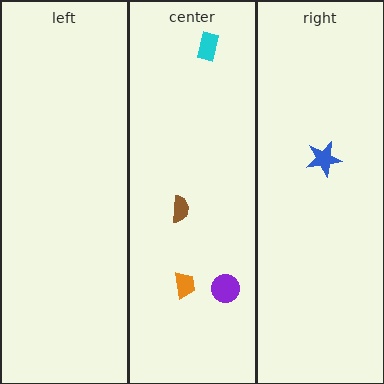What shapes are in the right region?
The blue star.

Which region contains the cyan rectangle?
The center region.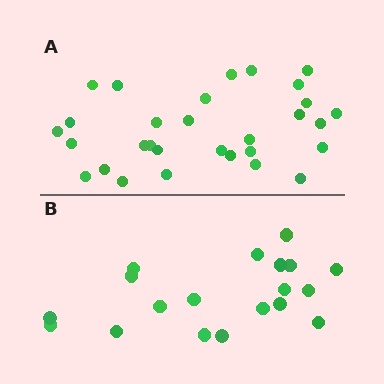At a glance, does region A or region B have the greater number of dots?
Region A (the top region) has more dots.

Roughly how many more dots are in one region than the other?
Region A has roughly 12 or so more dots than region B.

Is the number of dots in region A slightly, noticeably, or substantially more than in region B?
Region A has substantially more. The ratio is roughly 1.6 to 1.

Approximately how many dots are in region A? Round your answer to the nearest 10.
About 30 dots.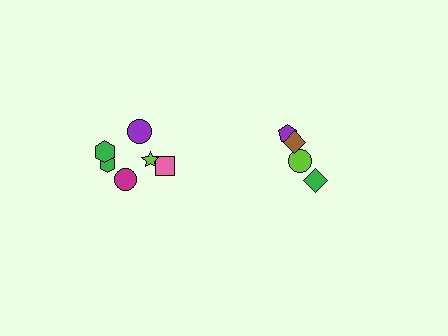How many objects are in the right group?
There are 4 objects.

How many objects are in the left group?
There are 6 objects.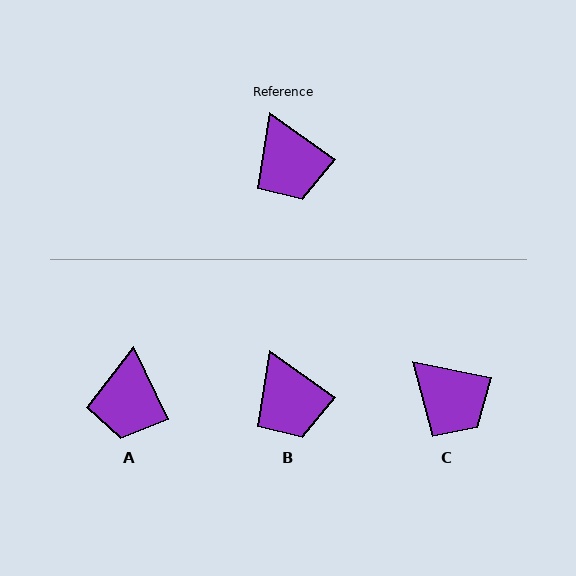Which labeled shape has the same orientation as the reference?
B.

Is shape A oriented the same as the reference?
No, it is off by about 29 degrees.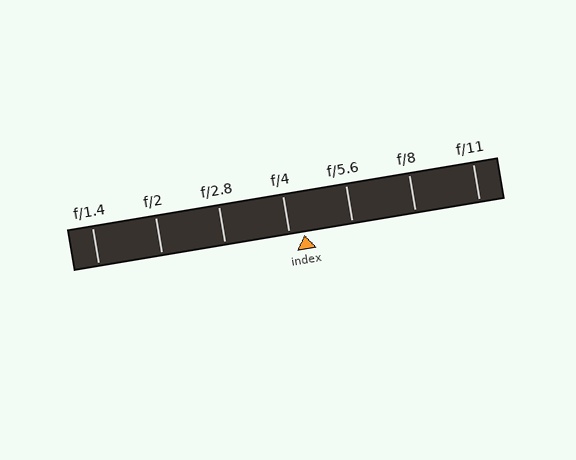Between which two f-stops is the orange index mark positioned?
The index mark is between f/4 and f/5.6.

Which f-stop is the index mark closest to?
The index mark is closest to f/4.